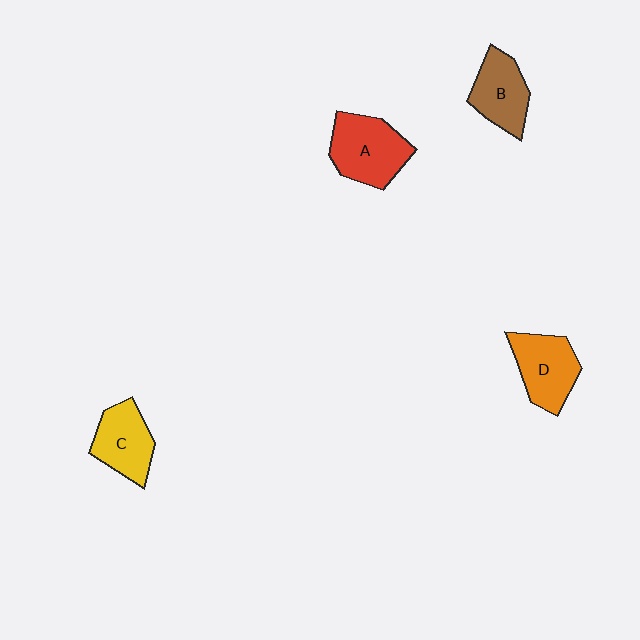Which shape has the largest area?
Shape A (red).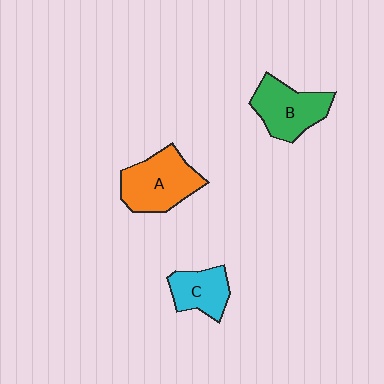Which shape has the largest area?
Shape A (orange).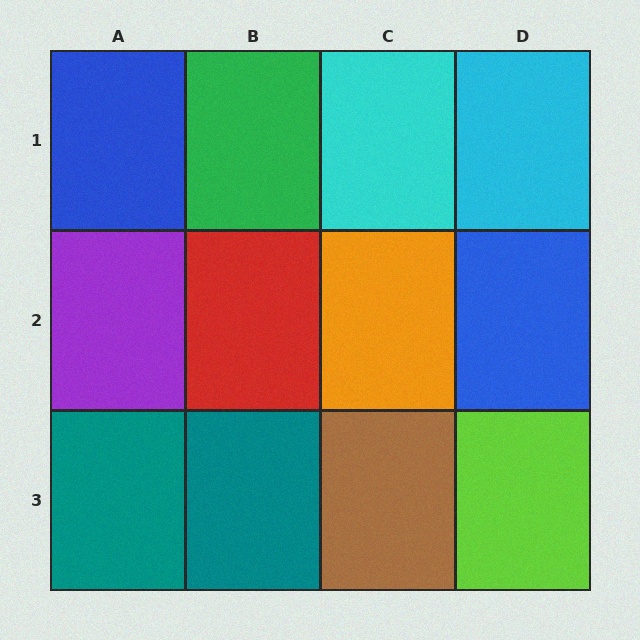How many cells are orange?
1 cell is orange.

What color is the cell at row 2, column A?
Purple.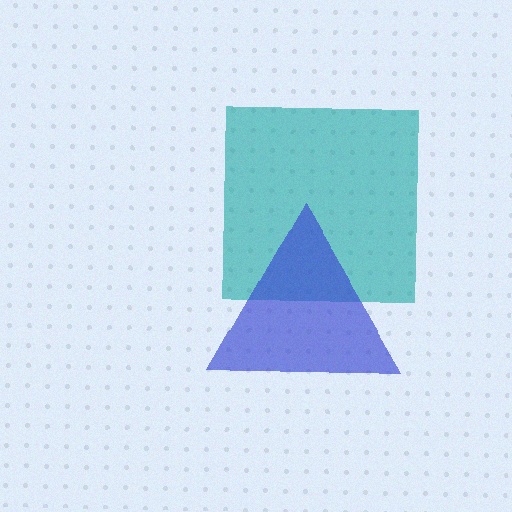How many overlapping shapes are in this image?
There are 2 overlapping shapes in the image.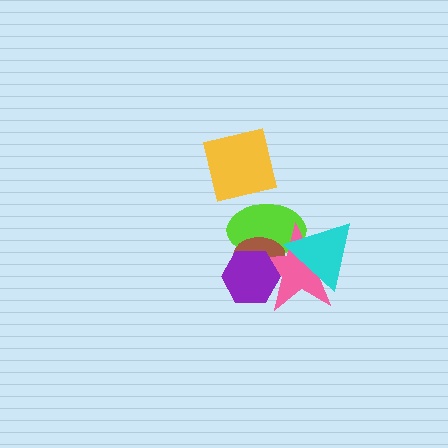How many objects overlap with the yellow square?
1 object overlaps with the yellow square.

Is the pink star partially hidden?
Yes, it is partially covered by another shape.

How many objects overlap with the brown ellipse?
3 objects overlap with the brown ellipse.